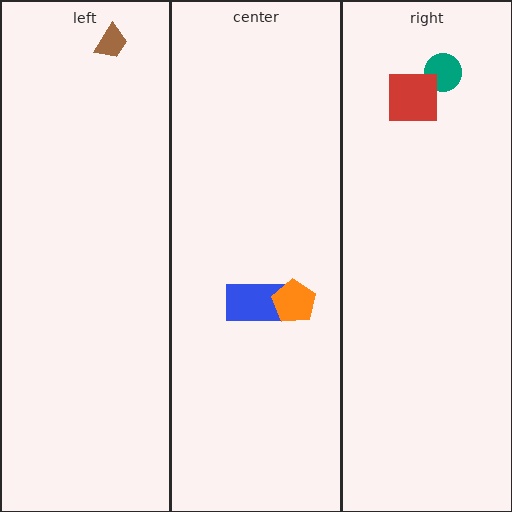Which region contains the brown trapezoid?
The left region.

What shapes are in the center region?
The blue rectangle, the orange pentagon.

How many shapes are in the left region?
1.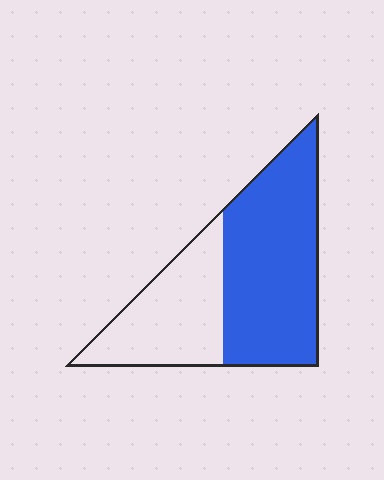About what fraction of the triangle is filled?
About three fifths (3/5).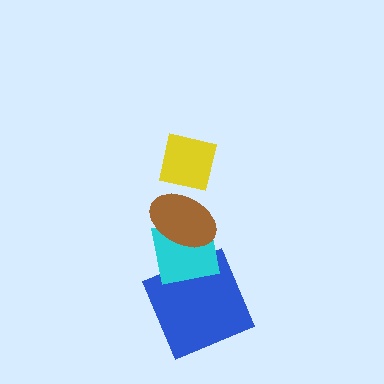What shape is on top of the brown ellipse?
The yellow square is on top of the brown ellipse.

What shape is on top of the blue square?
The cyan square is on top of the blue square.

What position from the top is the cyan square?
The cyan square is 3rd from the top.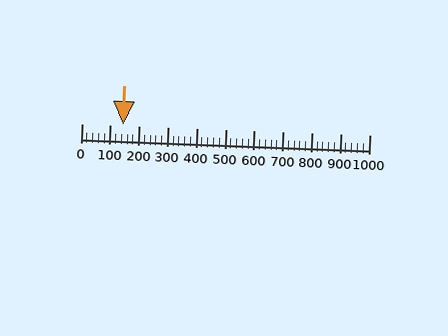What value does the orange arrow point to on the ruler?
The orange arrow points to approximately 145.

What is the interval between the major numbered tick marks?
The major tick marks are spaced 100 units apart.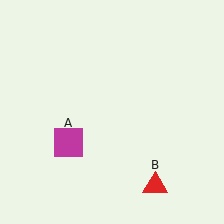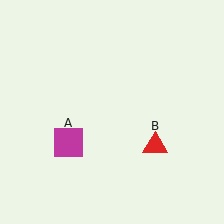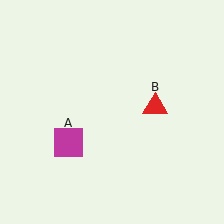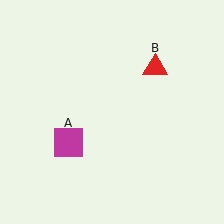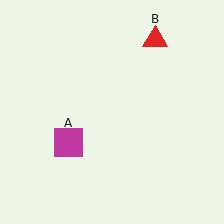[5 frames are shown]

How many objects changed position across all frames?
1 object changed position: red triangle (object B).